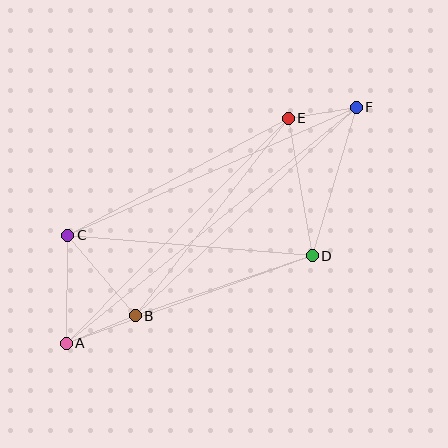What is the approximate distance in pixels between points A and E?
The distance between A and E is approximately 316 pixels.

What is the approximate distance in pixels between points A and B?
The distance between A and B is approximately 75 pixels.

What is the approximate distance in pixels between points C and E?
The distance between C and E is approximately 250 pixels.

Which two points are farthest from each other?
Points A and F are farthest from each other.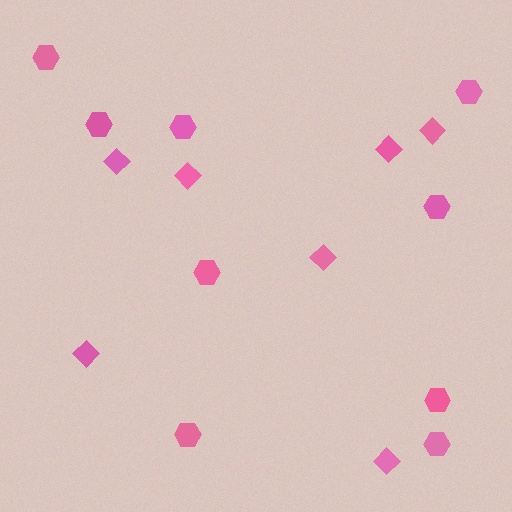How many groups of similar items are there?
There are 2 groups: one group of hexagons (9) and one group of diamonds (7).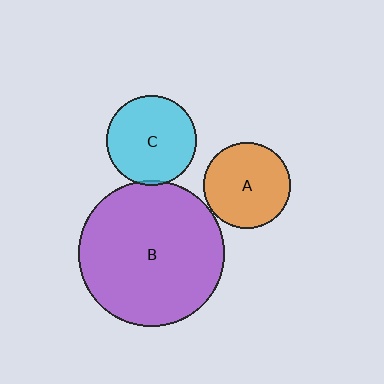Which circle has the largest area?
Circle B (purple).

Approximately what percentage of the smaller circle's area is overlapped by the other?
Approximately 5%.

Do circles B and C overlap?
Yes.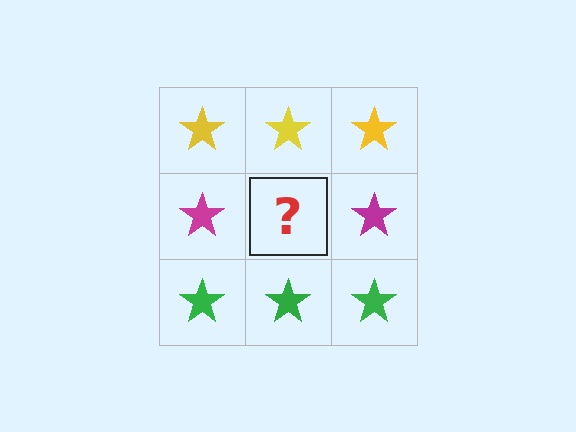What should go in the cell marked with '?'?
The missing cell should contain a magenta star.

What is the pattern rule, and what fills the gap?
The rule is that each row has a consistent color. The gap should be filled with a magenta star.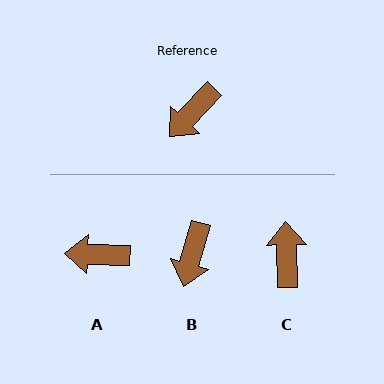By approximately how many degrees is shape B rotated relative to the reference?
Approximately 27 degrees counter-clockwise.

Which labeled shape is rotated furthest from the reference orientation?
C, about 136 degrees away.